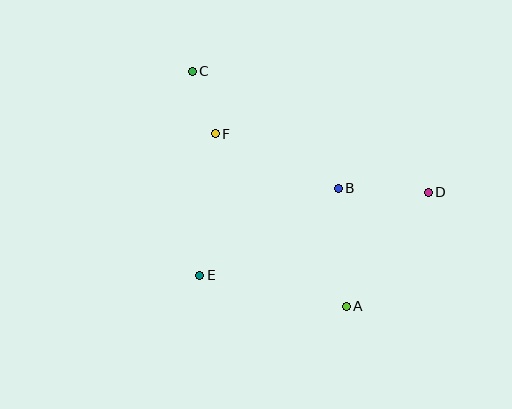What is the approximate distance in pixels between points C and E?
The distance between C and E is approximately 204 pixels.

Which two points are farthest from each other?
Points A and C are farthest from each other.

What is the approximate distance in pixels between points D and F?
The distance between D and F is approximately 221 pixels.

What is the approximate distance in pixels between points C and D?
The distance between C and D is approximately 265 pixels.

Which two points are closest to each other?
Points C and F are closest to each other.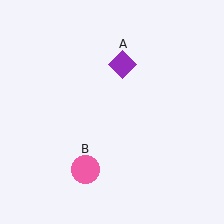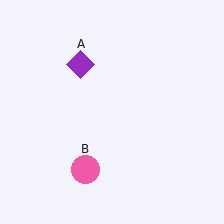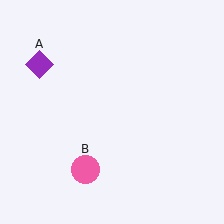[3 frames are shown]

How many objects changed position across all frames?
1 object changed position: purple diamond (object A).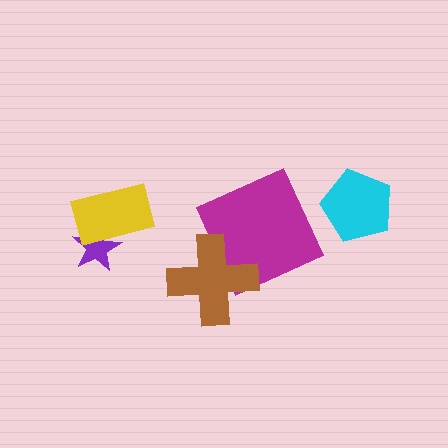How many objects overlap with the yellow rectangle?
1 object overlaps with the yellow rectangle.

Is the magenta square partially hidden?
Yes, it is partially covered by another shape.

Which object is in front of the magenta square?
The brown cross is in front of the magenta square.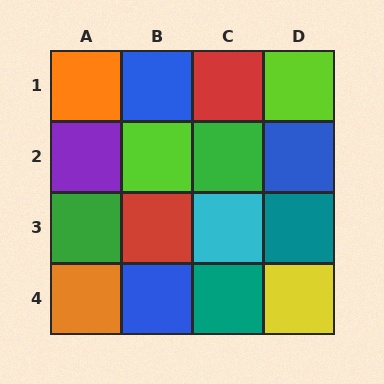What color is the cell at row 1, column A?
Orange.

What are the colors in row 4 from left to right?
Orange, blue, teal, yellow.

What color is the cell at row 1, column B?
Blue.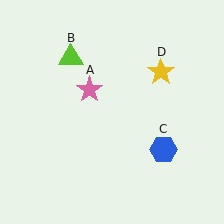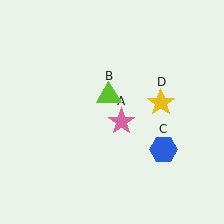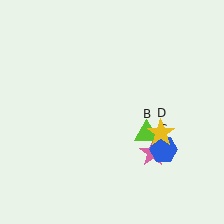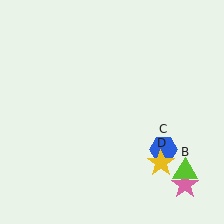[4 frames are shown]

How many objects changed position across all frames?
3 objects changed position: pink star (object A), lime triangle (object B), yellow star (object D).